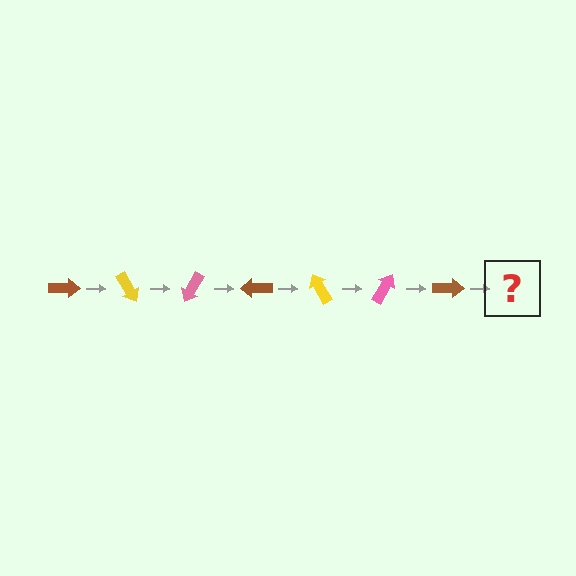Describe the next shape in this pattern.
It should be a yellow arrow, rotated 420 degrees from the start.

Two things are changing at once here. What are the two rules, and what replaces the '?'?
The two rules are that it rotates 60 degrees each step and the color cycles through brown, yellow, and pink. The '?' should be a yellow arrow, rotated 420 degrees from the start.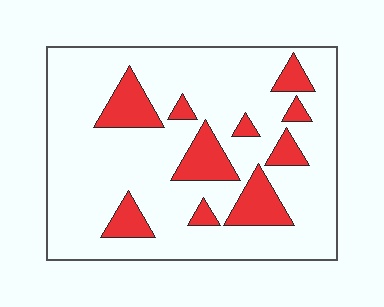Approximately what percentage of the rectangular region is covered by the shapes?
Approximately 20%.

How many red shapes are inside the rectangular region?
10.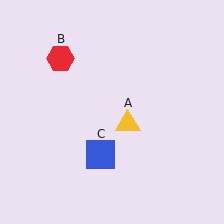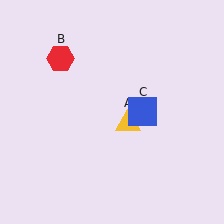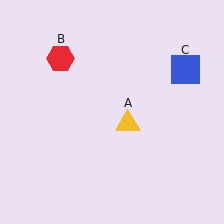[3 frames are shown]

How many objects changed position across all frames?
1 object changed position: blue square (object C).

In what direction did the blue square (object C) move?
The blue square (object C) moved up and to the right.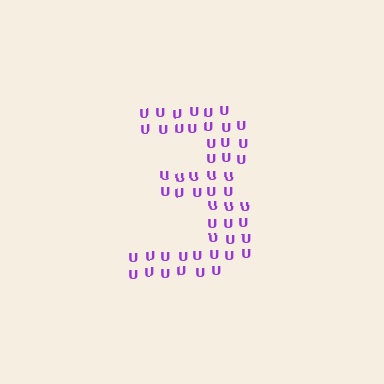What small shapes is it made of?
It is made of small letter U's.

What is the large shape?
The large shape is the digit 3.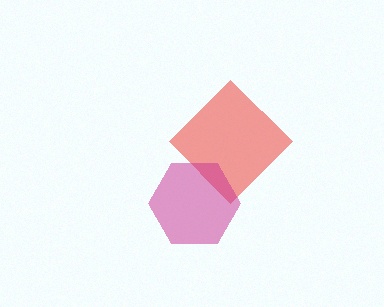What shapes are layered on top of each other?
The layered shapes are: a red diamond, a magenta hexagon.